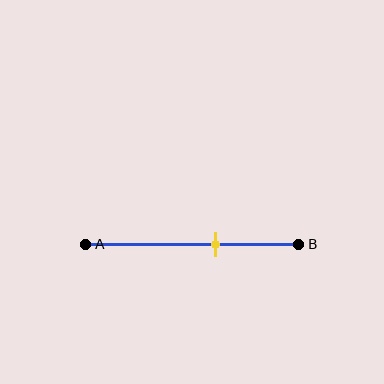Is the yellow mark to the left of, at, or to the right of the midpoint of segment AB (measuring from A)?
The yellow mark is to the right of the midpoint of segment AB.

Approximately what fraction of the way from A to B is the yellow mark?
The yellow mark is approximately 60% of the way from A to B.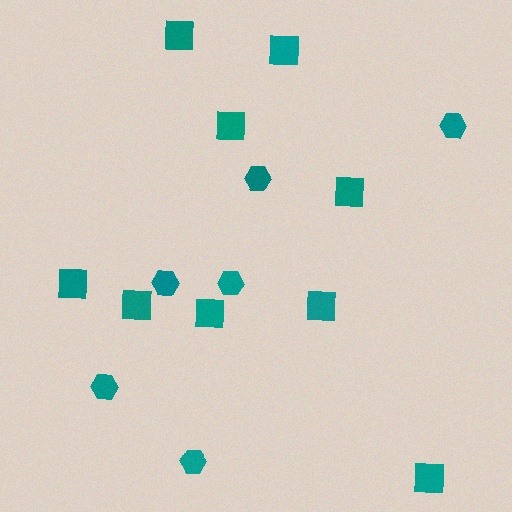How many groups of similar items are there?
There are 2 groups: one group of squares (9) and one group of hexagons (6).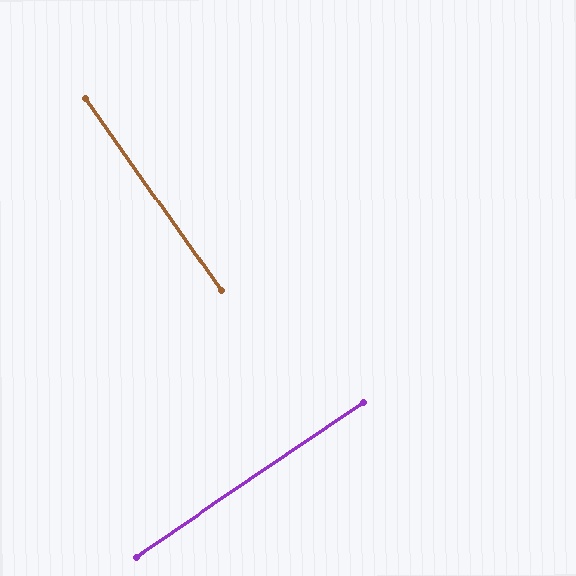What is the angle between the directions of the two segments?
Approximately 89 degrees.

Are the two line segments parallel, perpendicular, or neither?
Perpendicular — they meet at approximately 89°.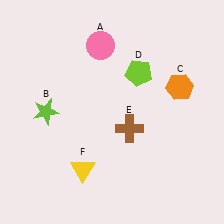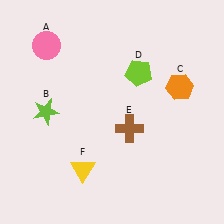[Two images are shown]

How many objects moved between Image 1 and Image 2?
1 object moved between the two images.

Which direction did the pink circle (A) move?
The pink circle (A) moved left.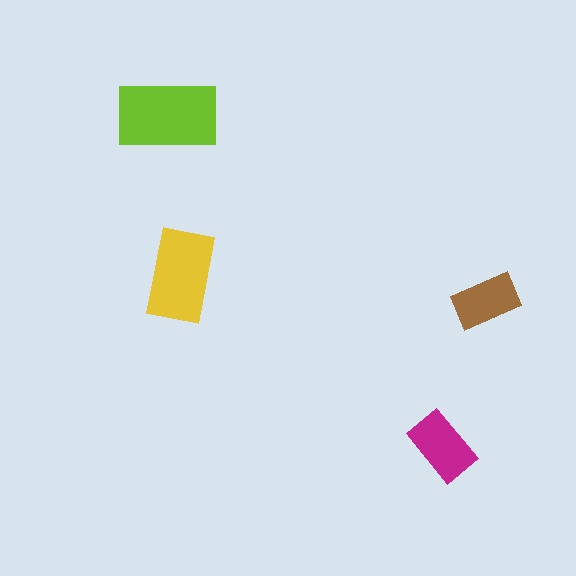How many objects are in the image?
There are 4 objects in the image.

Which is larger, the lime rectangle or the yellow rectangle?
The lime one.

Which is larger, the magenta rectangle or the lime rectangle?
The lime one.